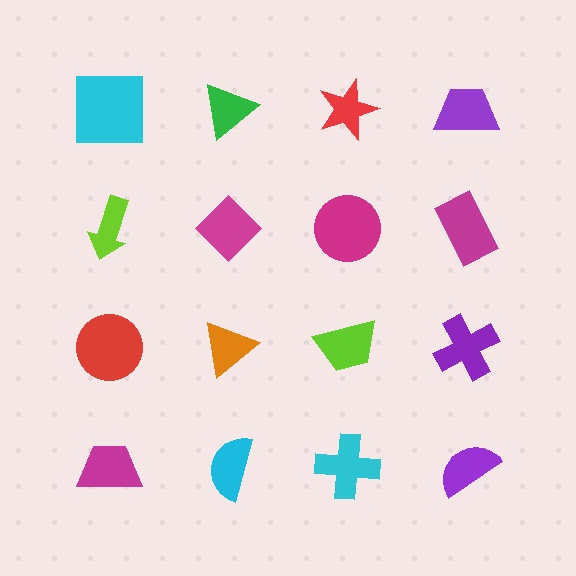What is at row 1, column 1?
A cyan square.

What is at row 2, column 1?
A lime arrow.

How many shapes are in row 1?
4 shapes.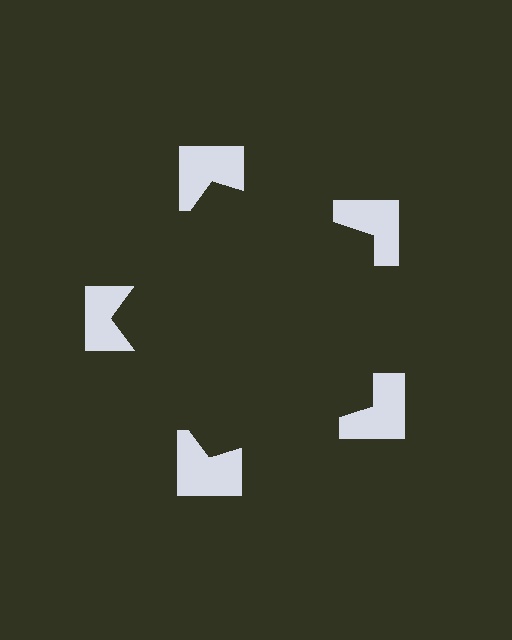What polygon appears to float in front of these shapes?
An illusory pentagon — its edges are inferred from the aligned wedge cuts in the notched squares, not physically drawn.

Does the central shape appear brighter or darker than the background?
It typically appears slightly darker than the background, even though no actual brightness change is drawn.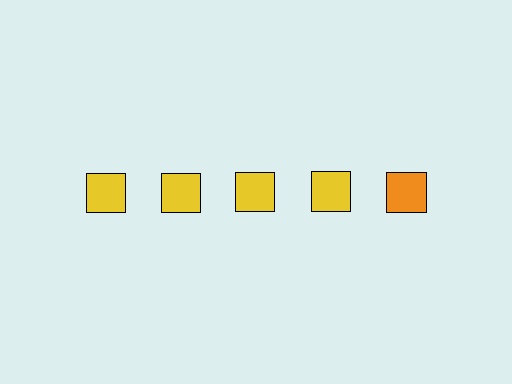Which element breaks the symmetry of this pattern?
The orange square in the top row, rightmost column breaks the symmetry. All other shapes are yellow squares.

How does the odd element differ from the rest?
It has a different color: orange instead of yellow.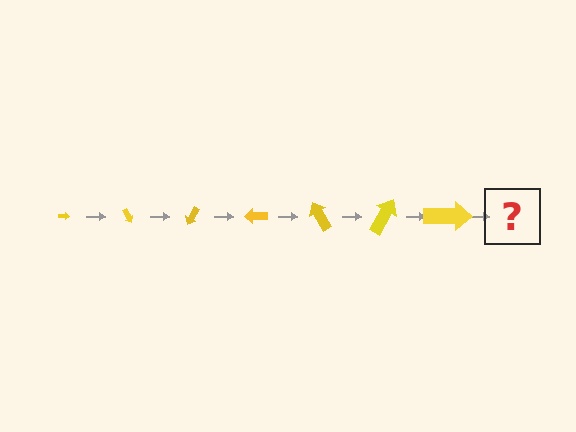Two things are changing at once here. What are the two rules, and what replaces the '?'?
The two rules are that the arrow grows larger each step and it rotates 60 degrees each step. The '?' should be an arrow, larger than the previous one and rotated 420 degrees from the start.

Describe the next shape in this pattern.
It should be an arrow, larger than the previous one and rotated 420 degrees from the start.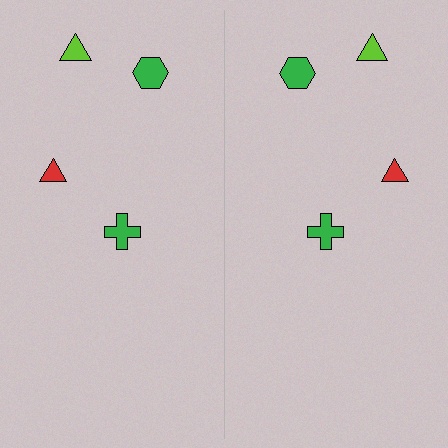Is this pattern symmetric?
Yes, this pattern has bilateral (reflection) symmetry.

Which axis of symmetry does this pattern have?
The pattern has a vertical axis of symmetry running through the center of the image.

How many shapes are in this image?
There are 8 shapes in this image.